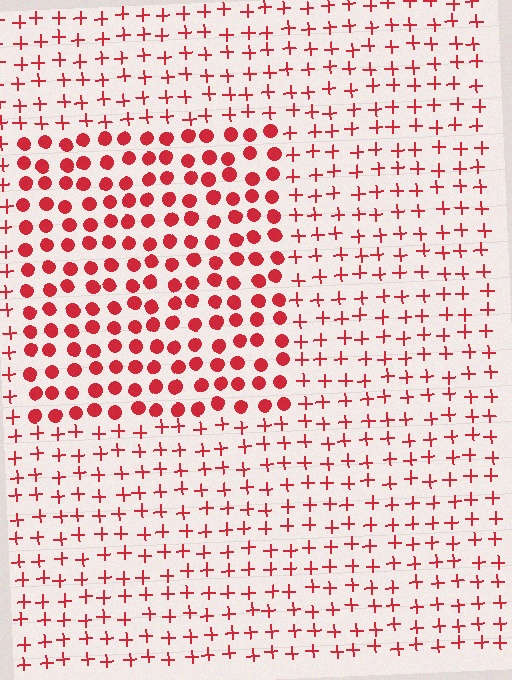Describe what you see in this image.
The image is filled with small red elements arranged in a uniform grid. A rectangle-shaped region contains circles, while the surrounding area contains plus signs. The boundary is defined purely by the change in element shape.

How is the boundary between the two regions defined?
The boundary is defined by a change in element shape: circles inside vs. plus signs outside. All elements share the same color and spacing.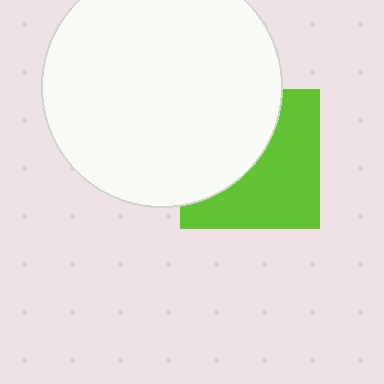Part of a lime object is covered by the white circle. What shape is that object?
It is a square.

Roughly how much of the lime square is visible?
About half of it is visible (roughly 53%).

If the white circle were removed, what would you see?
You would see the complete lime square.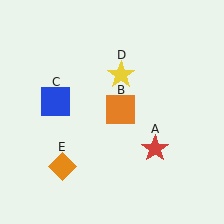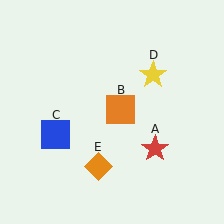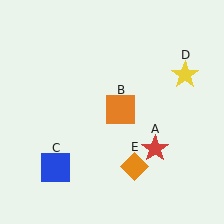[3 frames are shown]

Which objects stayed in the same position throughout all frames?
Red star (object A) and orange square (object B) remained stationary.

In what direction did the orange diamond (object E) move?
The orange diamond (object E) moved right.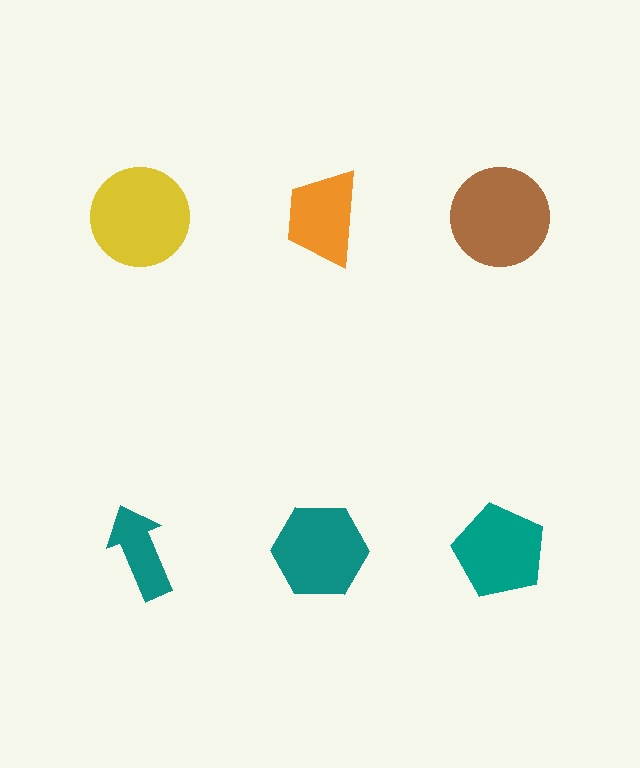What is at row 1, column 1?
A yellow circle.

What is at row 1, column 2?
An orange trapezoid.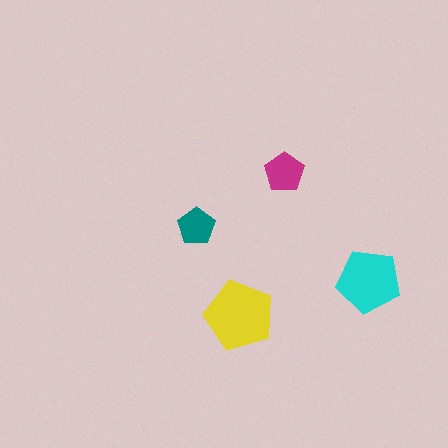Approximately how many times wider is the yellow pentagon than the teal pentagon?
About 2 times wider.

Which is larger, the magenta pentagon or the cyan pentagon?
The cyan one.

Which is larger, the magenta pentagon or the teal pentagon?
The magenta one.